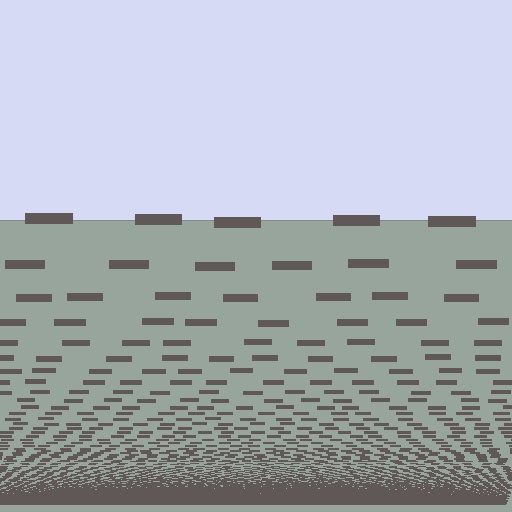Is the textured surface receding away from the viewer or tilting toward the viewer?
The surface appears to tilt toward the viewer. Texture elements get larger and sparser toward the top.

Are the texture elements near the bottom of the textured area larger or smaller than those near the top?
Smaller. The gradient is inverted — elements near the bottom are smaller and denser.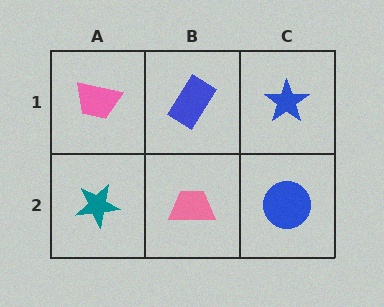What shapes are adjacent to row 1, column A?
A teal star (row 2, column A), a blue rectangle (row 1, column B).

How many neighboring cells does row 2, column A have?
2.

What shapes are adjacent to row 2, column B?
A blue rectangle (row 1, column B), a teal star (row 2, column A), a blue circle (row 2, column C).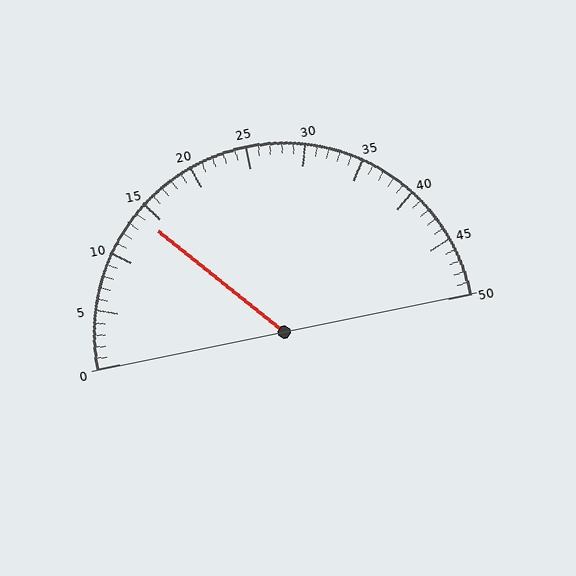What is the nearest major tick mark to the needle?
The nearest major tick mark is 15.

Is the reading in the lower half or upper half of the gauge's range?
The reading is in the lower half of the range (0 to 50).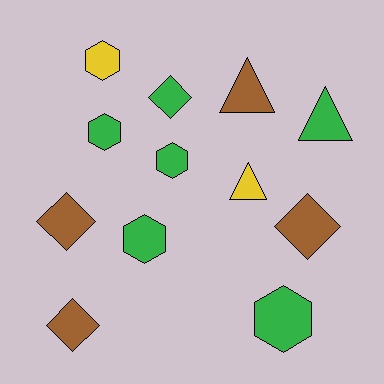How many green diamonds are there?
There is 1 green diamond.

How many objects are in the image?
There are 12 objects.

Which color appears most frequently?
Green, with 6 objects.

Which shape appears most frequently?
Hexagon, with 5 objects.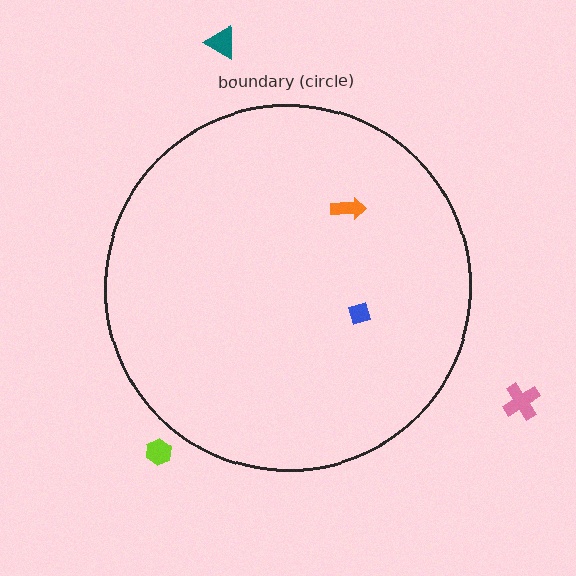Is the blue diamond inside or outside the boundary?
Inside.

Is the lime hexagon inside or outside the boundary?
Outside.